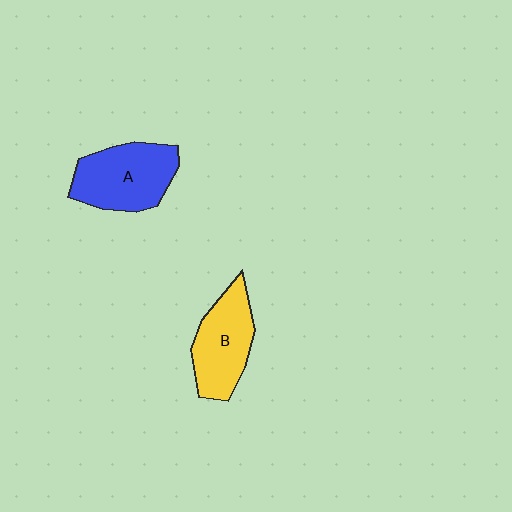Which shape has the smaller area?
Shape B (yellow).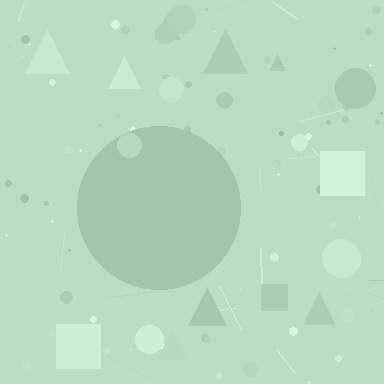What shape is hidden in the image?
A circle is hidden in the image.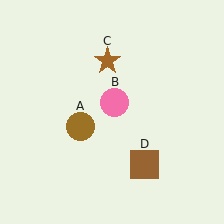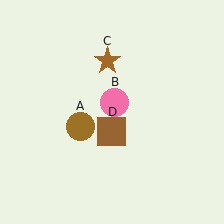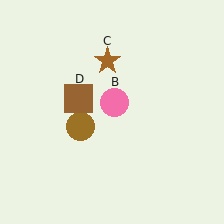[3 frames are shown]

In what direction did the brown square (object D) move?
The brown square (object D) moved up and to the left.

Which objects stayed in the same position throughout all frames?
Brown circle (object A) and pink circle (object B) and brown star (object C) remained stationary.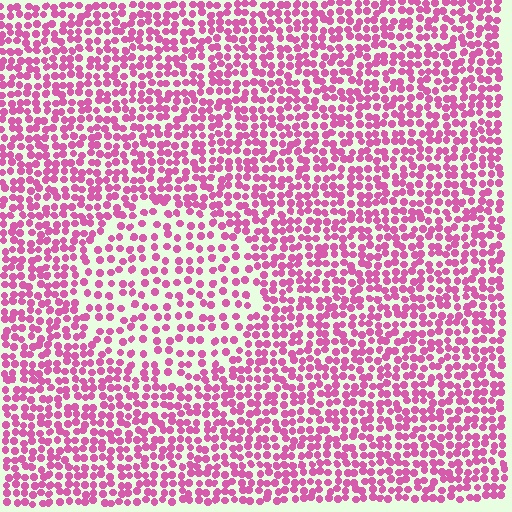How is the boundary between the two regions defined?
The boundary is defined by a change in element density (approximately 1.7x ratio). All elements are the same color, size, and shape.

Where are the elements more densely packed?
The elements are more densely packed outside the circle boundary.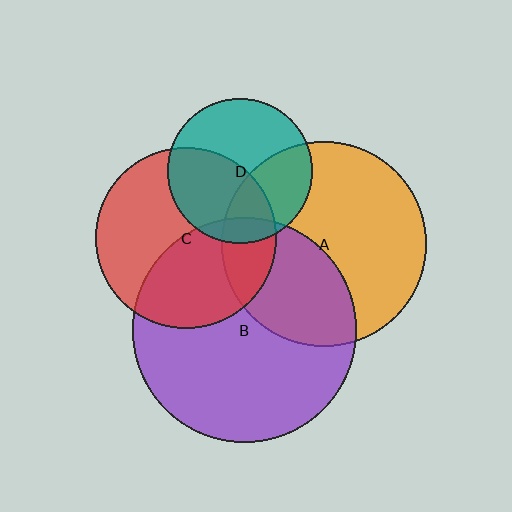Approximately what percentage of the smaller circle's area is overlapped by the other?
Approximately 45%.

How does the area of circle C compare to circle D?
Approximately 1.6 times.